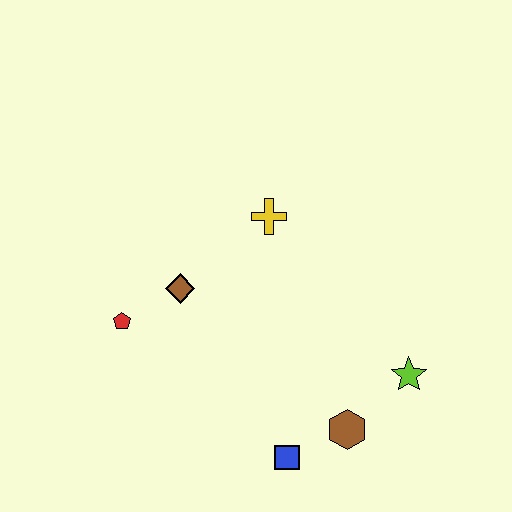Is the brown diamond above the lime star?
Yes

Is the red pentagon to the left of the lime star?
Yes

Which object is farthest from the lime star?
The red pentagon is farthest from the lime star.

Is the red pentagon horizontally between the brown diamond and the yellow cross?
No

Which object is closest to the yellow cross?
The brown diamond is closest to the yellow cross.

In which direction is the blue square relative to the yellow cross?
The blue square is below the yellow cross.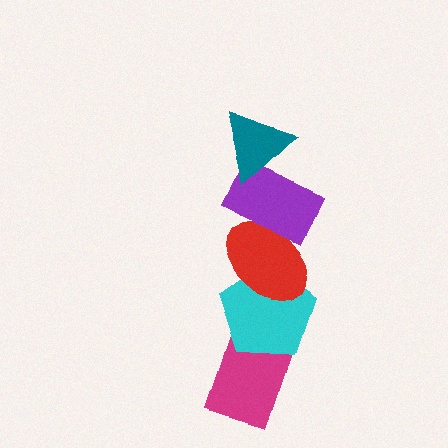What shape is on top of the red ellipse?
The purple rectangle is on top of the red ellipse.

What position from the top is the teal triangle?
The teal triangle is 1st from the top.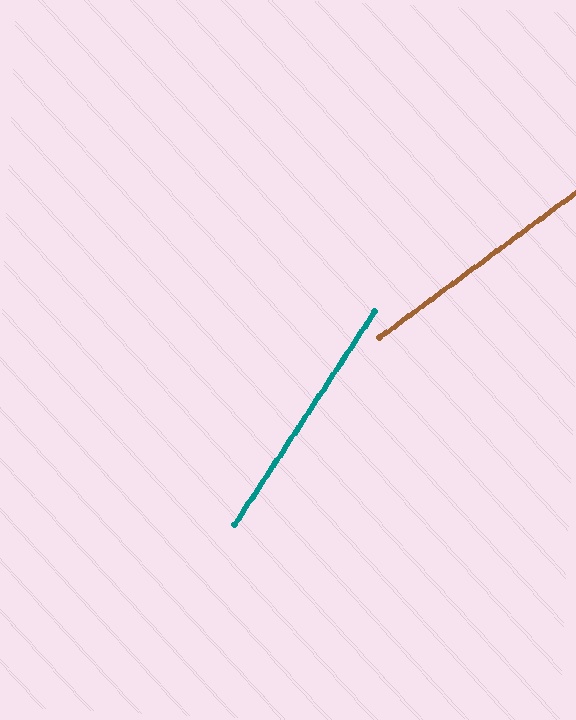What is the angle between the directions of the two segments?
Approximately 20 degrees.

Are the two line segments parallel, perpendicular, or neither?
Neither parallel nor perpendicular — they differ by about 20°.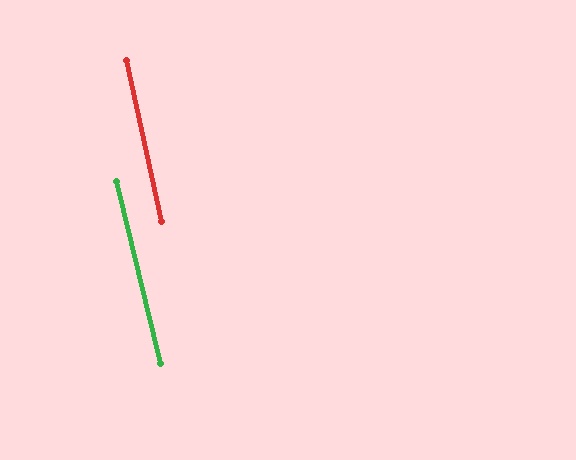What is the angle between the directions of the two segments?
Approximately 2 degrees.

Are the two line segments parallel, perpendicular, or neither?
Parallel — their directions differ by only 1.7°.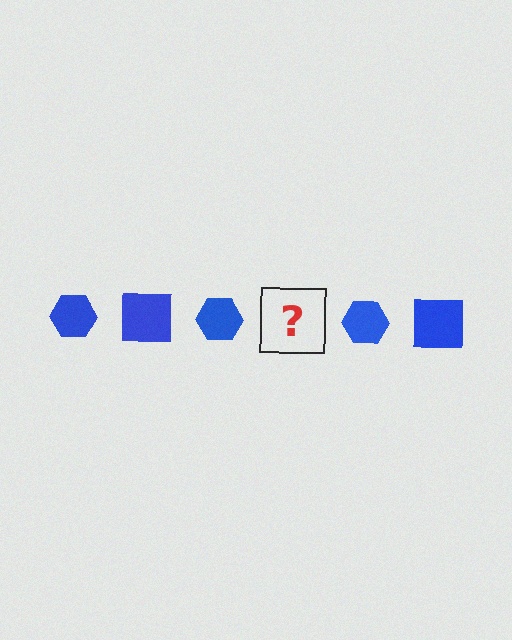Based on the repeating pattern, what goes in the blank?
The blank should be a blue square.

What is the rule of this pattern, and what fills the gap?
The rule is that the pattern cycles through hexagon, square shapes in blue. The gap should be filled with a blue square.